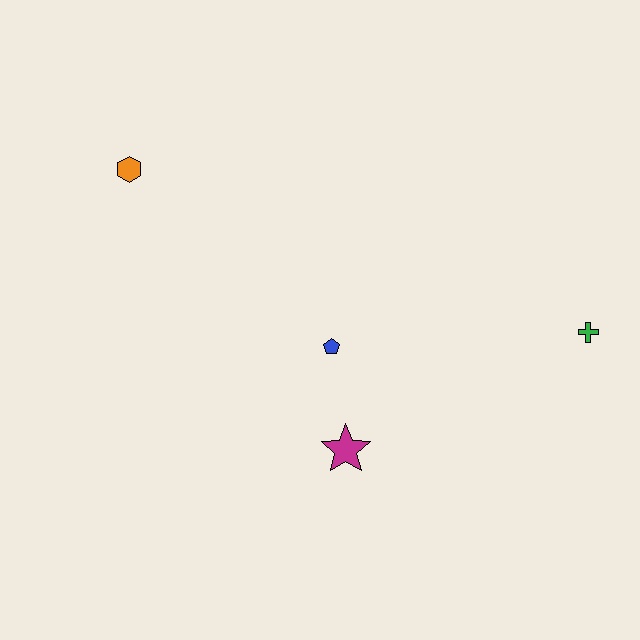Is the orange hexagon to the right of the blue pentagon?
No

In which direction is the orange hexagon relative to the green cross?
The orange hexagon is to the left of the green cross.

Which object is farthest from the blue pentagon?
The orange hexagon is farthest from the blue pentagon.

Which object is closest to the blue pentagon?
The magenta star is closest to the blue pentagon.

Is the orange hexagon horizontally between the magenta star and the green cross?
No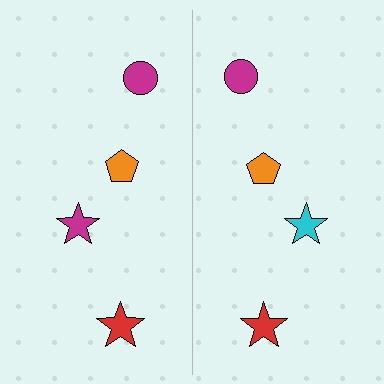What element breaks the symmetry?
The cyan star on the right side breaks the symmetry — its mirror counterpart is magenta.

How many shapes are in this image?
There are 8 shapes in this image.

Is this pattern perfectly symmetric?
No, the pattern is not perfectly symmetric. The cyan star on the right side breaks the symmetry — its mirror counterpart is magenta.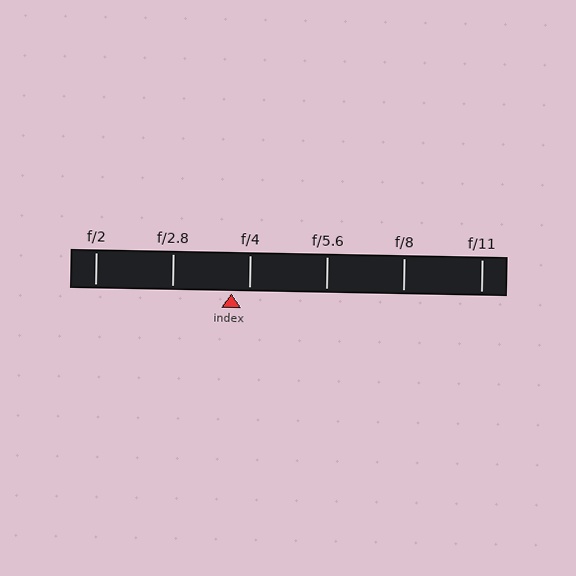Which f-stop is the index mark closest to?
The index mark is closest to f/4.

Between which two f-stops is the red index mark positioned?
The index mark is between f/2.8 and f/4.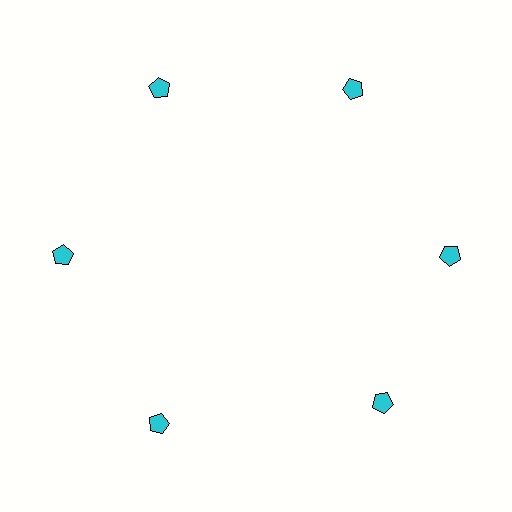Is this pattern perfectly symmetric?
No. The 6 cyan pentagons are arranged in a ring, but one element near the 5 o'clock position is rotated out of alignment along the ring, breaking the 6-fold rotational symmetry.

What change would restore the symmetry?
The symmetry would be restored by rotating it back into even spacing with its neighbors so that all 6 pentagons sit at equal angles and equal distance from the center.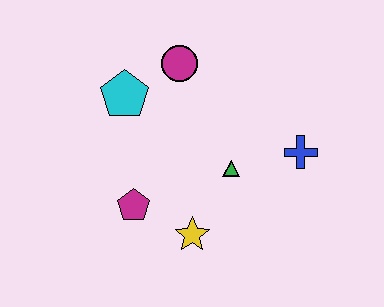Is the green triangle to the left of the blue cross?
Yes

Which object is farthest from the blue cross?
The cyan pentagon is farthest from the blue cross.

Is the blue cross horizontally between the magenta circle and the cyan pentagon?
No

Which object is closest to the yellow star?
The magenta pentagon is closest to the yellow star.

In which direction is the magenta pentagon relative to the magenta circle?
The magenta pentagon is below the magenta circle.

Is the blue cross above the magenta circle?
No